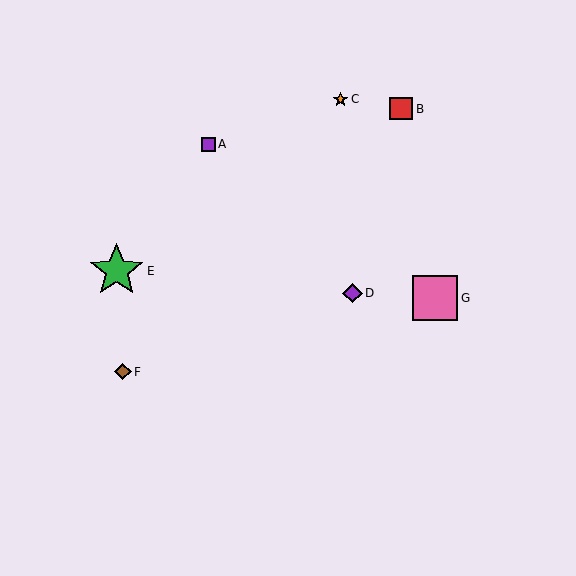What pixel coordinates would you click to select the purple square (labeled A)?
Click at (208, 144) to select the purple square A.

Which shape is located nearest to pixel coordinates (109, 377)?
The brown diamond (labeled F) at (123, 372) is nearest to that location.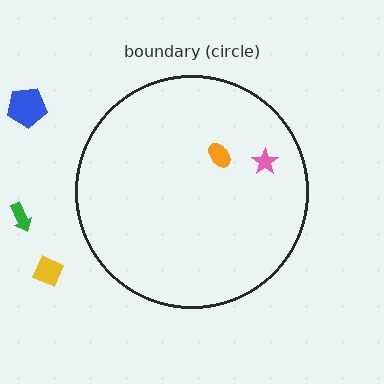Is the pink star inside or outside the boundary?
Inside.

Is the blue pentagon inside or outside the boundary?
Outside.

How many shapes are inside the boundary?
2 inside, 3 outside.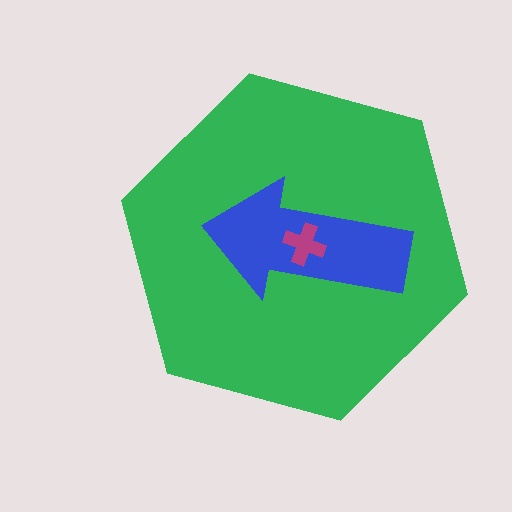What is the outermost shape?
The green hexagon.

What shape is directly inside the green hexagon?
The blue arrow.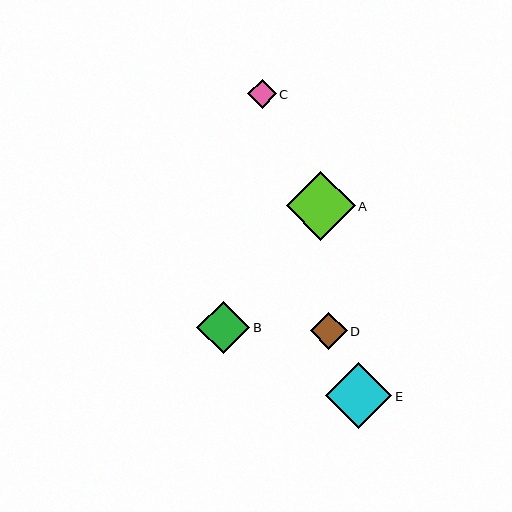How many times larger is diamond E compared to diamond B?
Diamond E is approximately 1.2 times the size of diamond B.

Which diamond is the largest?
Diamond A is the largest with a size of approximately 69 pixels.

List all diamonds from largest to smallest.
From largest to smallest: A, E, B, D, C.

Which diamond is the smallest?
Diamond C is the smallest with a size of approximately 28 pixels.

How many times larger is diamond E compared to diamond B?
Diamond E is approximately 1.2 times the size of diamond B.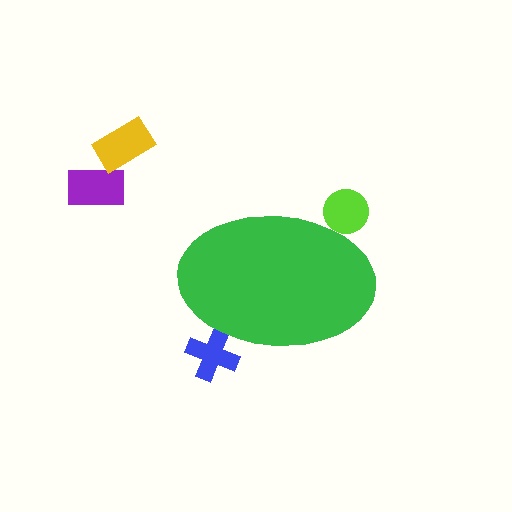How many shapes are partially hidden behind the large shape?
2 shapes are partially hidden.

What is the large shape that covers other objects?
A green ellipse.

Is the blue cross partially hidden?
Yes, the blue cross is partially hidden behind the green ellipse.